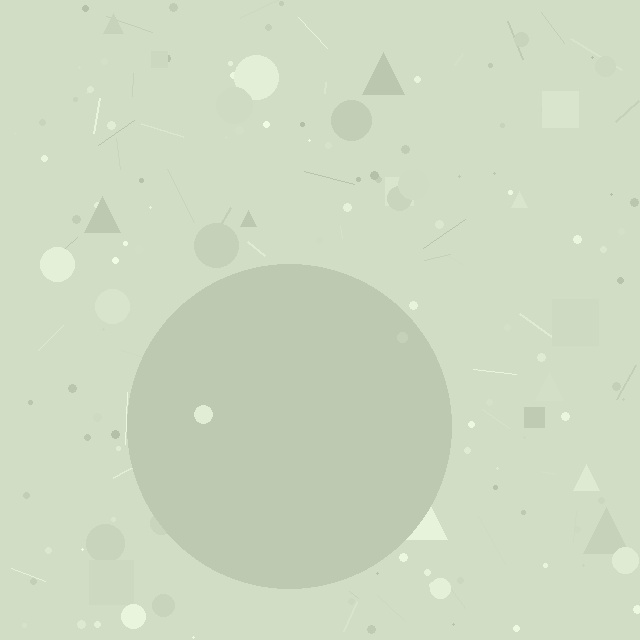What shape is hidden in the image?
A circle is hidden in the image.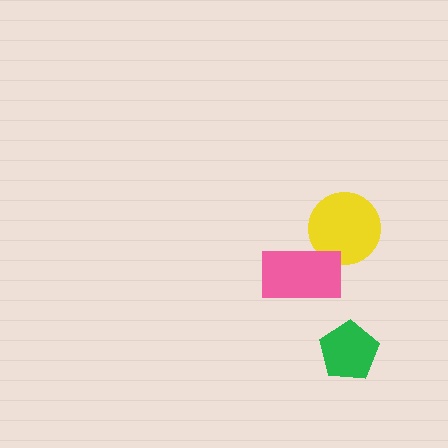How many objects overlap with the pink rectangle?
1 object overlaps with the pink rectangle.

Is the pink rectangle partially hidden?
No, no other shape covers it.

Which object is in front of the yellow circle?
The pink rectangle is in front of the yellow circle.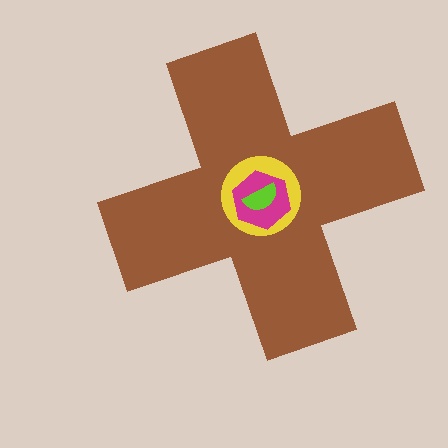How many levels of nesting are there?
4.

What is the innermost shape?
The lime semicircle.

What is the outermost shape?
The brown cross.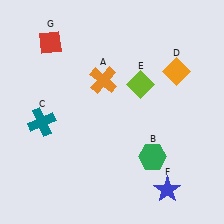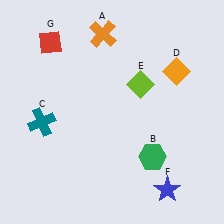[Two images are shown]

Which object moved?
The orange cross (A) moved up.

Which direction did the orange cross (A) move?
The orange cross (A) moved up.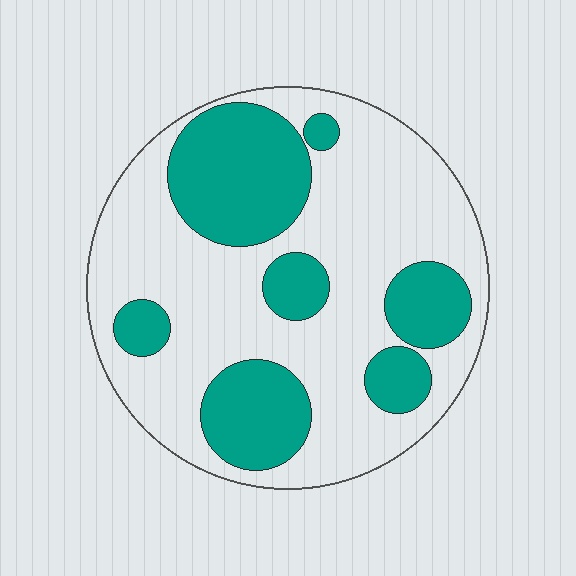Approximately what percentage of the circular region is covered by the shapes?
Approximately 35%.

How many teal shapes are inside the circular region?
7.